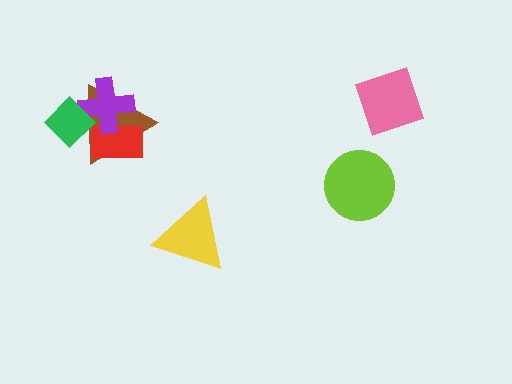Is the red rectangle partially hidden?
Yes, it is partially covered by another shape.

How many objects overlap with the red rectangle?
2 objects overlap with the red rectangle.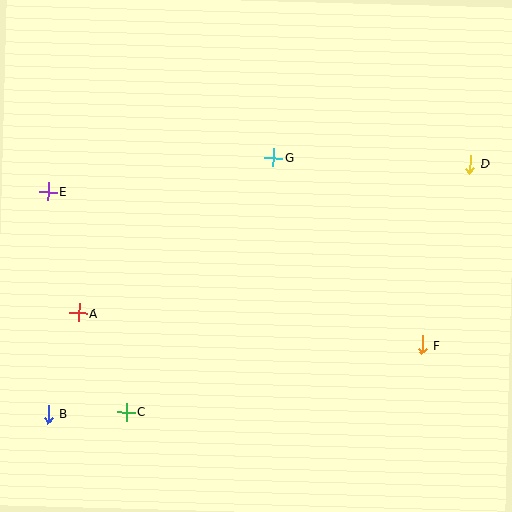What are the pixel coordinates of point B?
Point B is at (48, 414).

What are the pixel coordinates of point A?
Point A is at (79, 313).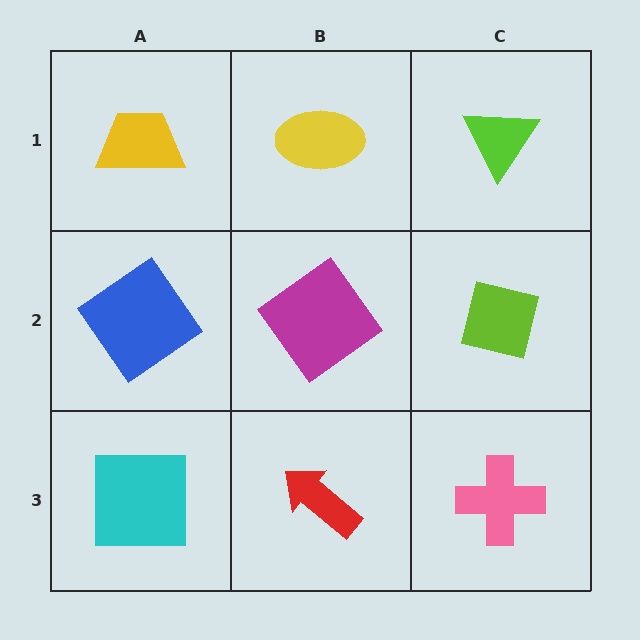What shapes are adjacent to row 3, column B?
A magenta diamond (row 2, column B), a cyan square (row 3, column A), a pink cross (row 3, column C).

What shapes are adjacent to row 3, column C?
A lime square (row 2, column C), a red arrow (row 3, column B).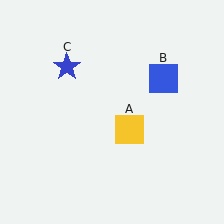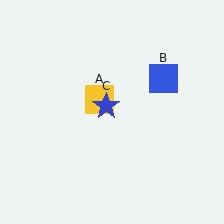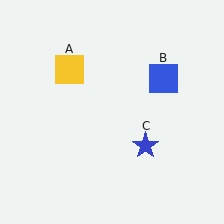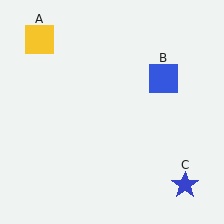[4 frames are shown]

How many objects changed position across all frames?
2 objects changed position: yellow square (object A), blue star (object C).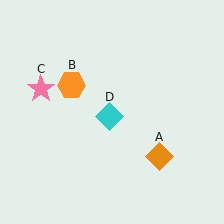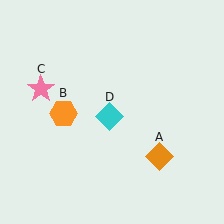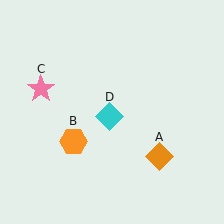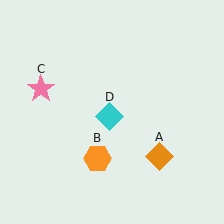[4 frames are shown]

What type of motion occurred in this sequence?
The orange hexagon (object B) rotated counterclockwise around the center of the scene.